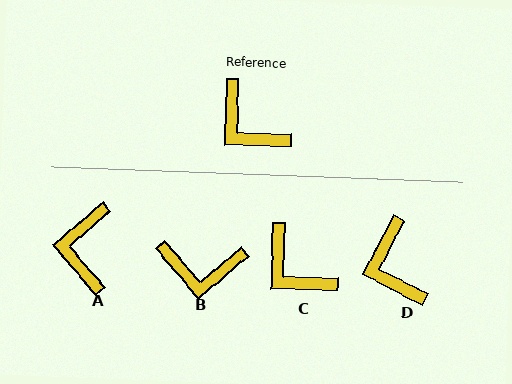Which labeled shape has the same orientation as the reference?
C.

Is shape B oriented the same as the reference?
No, it is off by about 42 degrees.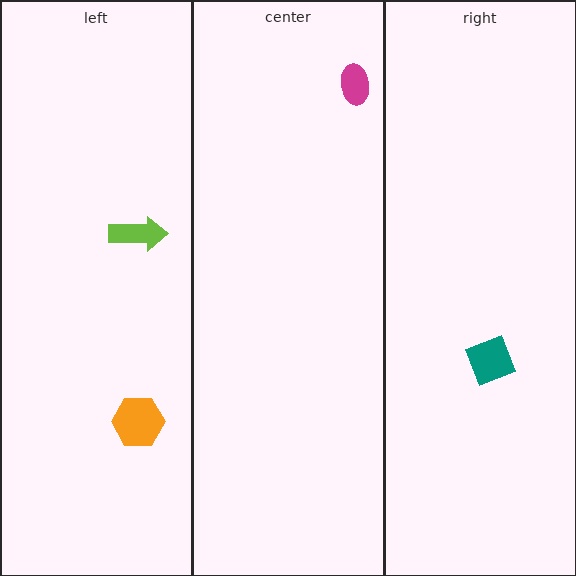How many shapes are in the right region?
1.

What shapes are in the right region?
The teal square.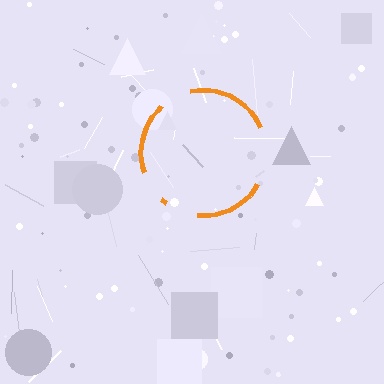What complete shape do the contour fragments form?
The contour fragments form a circle.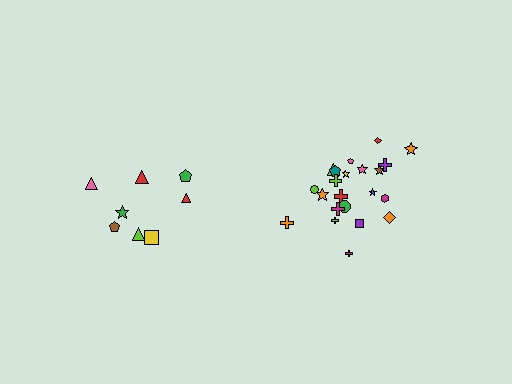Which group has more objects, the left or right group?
The right group.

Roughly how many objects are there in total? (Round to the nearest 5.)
Roughly 30 objects in total.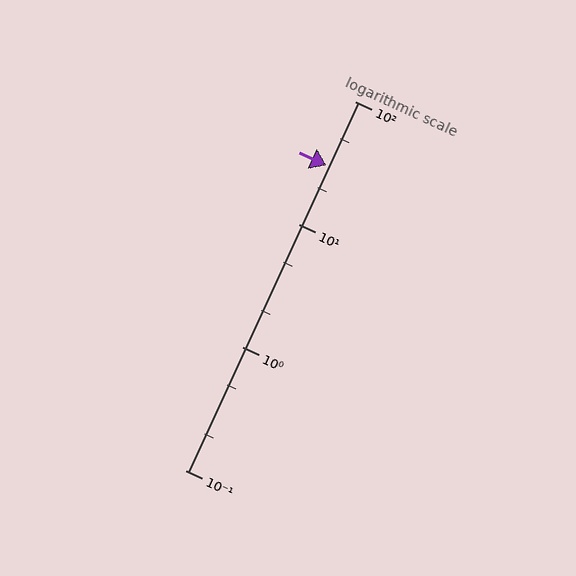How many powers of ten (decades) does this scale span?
The scale spans 3 decades, from 0.1 to 100.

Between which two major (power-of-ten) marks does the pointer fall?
The pointer is between 10 and 100.